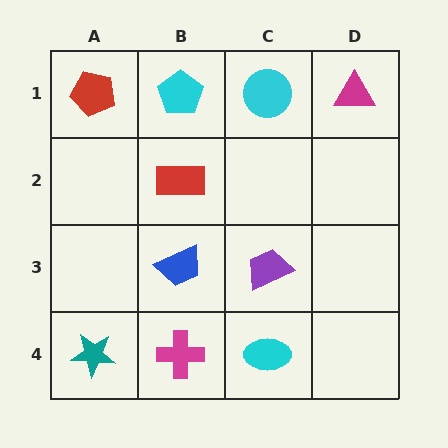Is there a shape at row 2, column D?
No, that cell is empty.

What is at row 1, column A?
A red pentagon.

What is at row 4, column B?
A magenta cross.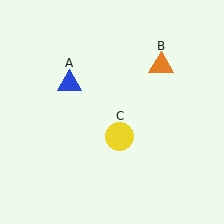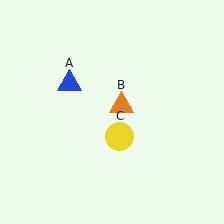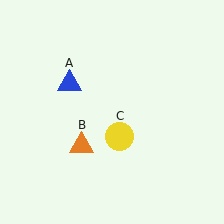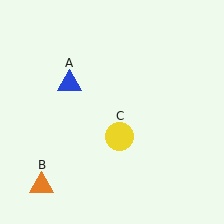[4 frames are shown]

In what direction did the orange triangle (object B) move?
The orange triangle (object B) moved down and to the left.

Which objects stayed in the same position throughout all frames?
Blue triangle (object A) and yellow circle (object C) remained stationary.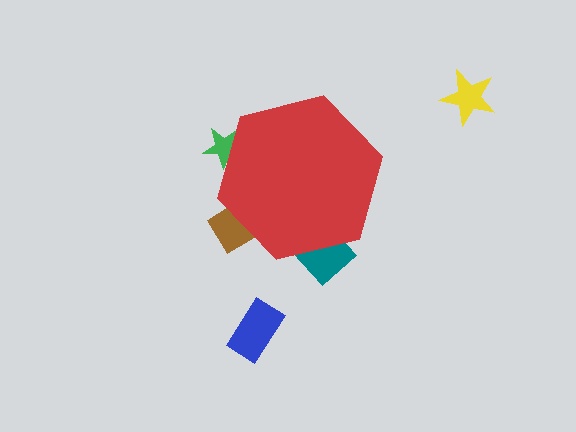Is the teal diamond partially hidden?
Yes, the teal diamond is partially hidden behind the red hexagon.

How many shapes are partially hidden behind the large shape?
3 shapes are partially hidden.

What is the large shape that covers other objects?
A red hexagon.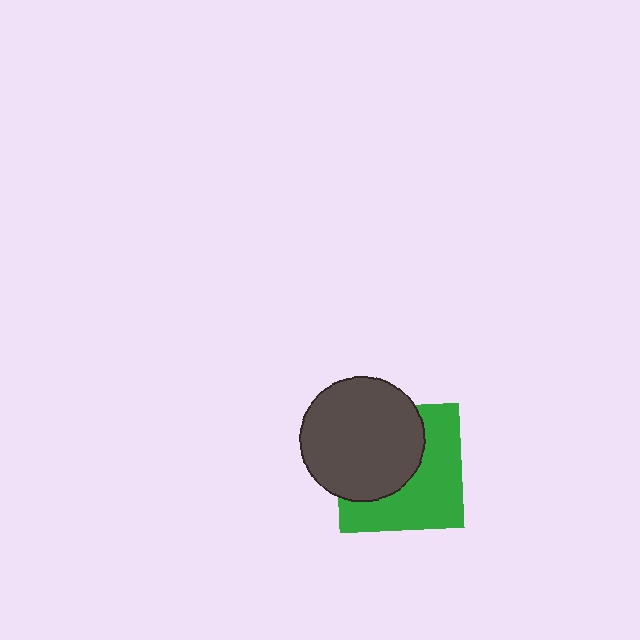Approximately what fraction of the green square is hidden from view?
Roughly 48% of the green square is hidden behind the dark gray circle.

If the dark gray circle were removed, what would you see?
You would see the complete green square.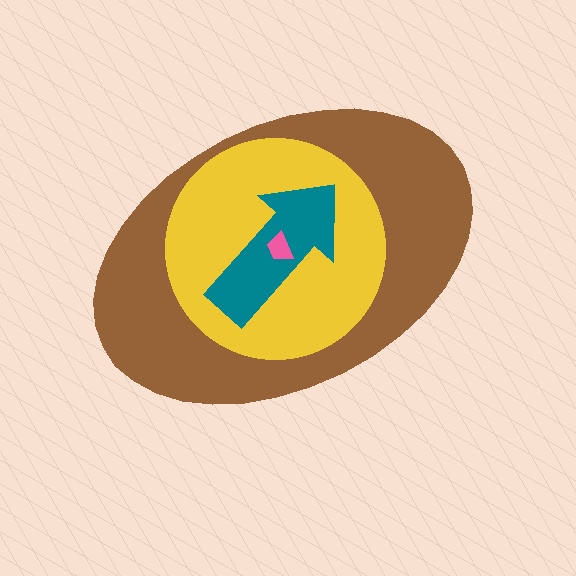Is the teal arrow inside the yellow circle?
Yes.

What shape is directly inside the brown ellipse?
The yellow circle.